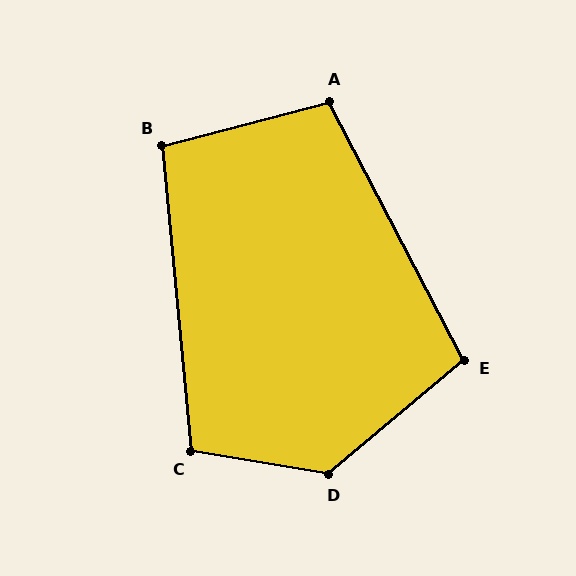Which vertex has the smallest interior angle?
B, at approximately 99 degrees.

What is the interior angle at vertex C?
Approximately 105 degrees (obtuse).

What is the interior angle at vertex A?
Approximately 103 degrees (obtuse).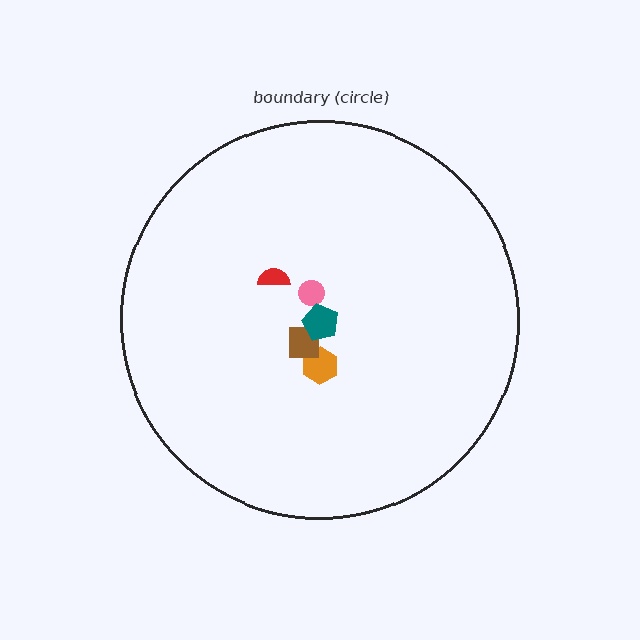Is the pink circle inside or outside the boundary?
Inside.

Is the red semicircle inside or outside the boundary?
Inside.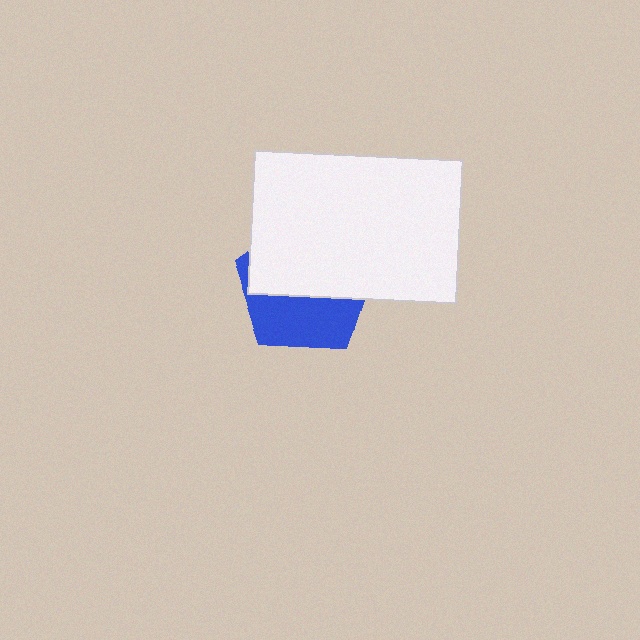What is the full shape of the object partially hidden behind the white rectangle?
The partially hidden object is a blue pentagon.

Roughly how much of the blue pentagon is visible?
A small part of it is visible (roughly 42%).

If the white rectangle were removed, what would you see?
You would see the complete blue pentagon.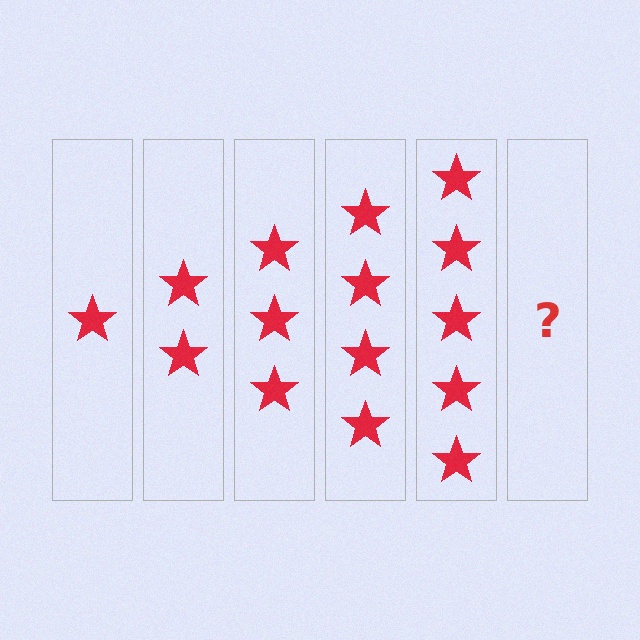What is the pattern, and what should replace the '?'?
The pattern is that each step adds one more star. The '?' should be 6 stars.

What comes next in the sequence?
The next element should be 6 stars.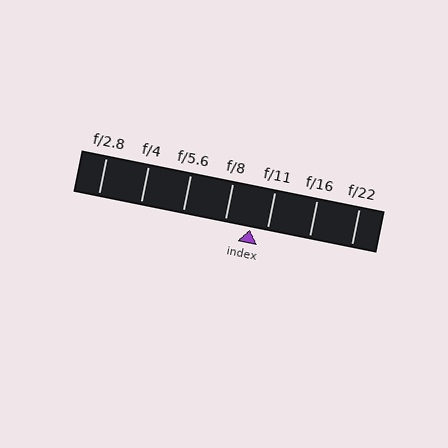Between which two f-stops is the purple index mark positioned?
The index mark is between f/8 and f/11.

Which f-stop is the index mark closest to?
The index mark is closest to f/11.